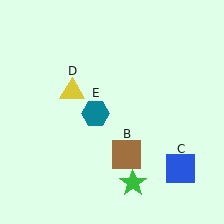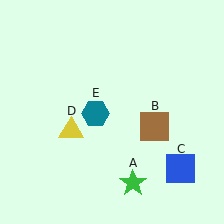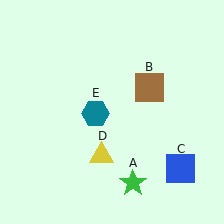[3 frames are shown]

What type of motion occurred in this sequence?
The brown square (object B), yellow triangle (object D) rotated counterclockwise around the center of the scene.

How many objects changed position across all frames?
2 objects changed position: brown square (object B), yellow triangle (object D).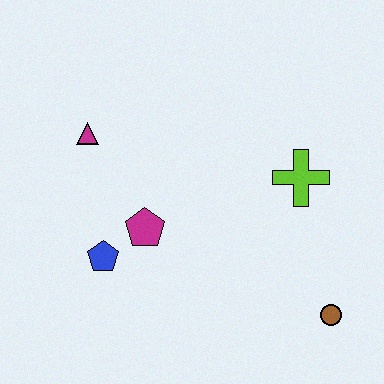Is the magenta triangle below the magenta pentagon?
No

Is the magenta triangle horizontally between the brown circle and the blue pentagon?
No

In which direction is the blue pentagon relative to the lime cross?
The blue pentagon is to the left of the lime cross.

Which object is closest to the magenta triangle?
The magenta pentagon is closest to the magenta triangle.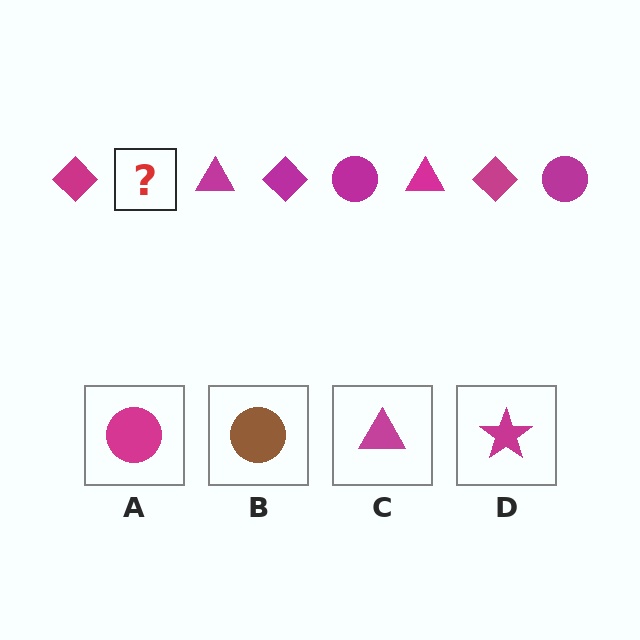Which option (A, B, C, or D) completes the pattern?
A.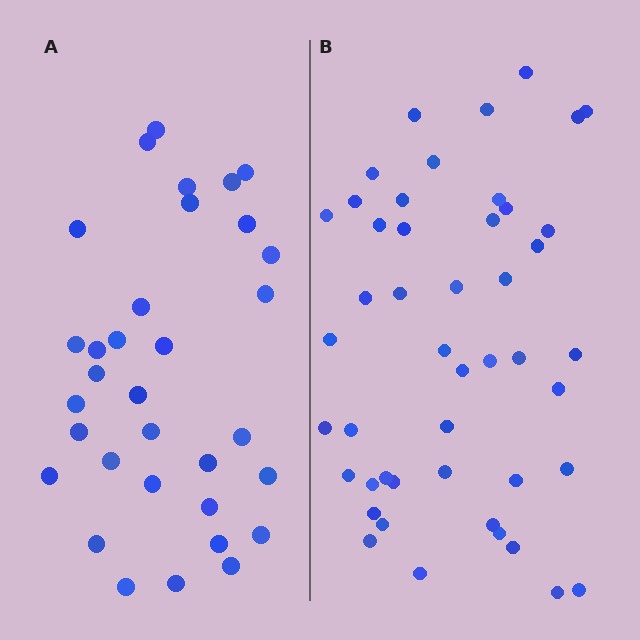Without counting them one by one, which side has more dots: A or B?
Region B (the right region) has more dots.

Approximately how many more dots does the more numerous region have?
Region B has approximately 15 more dots than region A.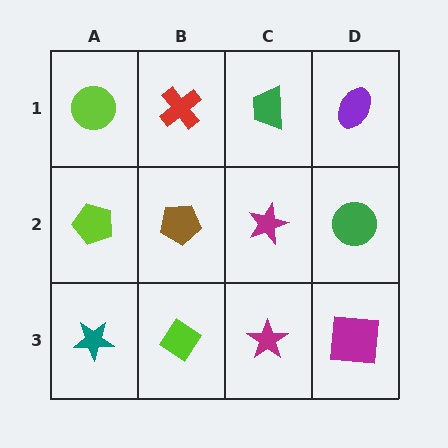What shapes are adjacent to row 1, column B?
A brown pentagon (row 2, column B), a lime circle (row 1, column A), a green trapezoid (row 1, column C).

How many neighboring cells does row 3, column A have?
2.